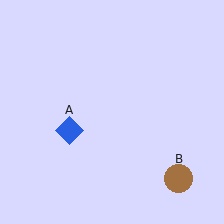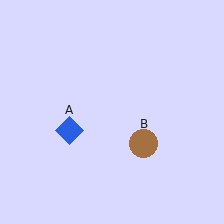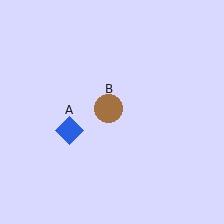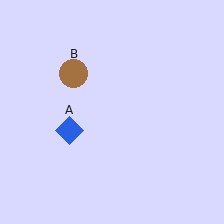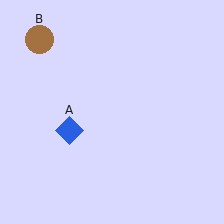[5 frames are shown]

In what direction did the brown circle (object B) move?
The brown circle (object B) moved up and to the left.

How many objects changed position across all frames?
1 object changed position: brown circle (object B).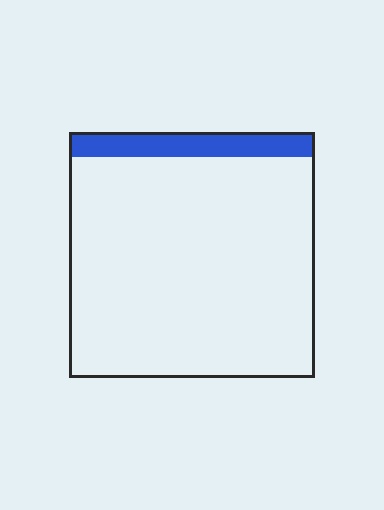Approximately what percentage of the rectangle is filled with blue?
Approximately 10%.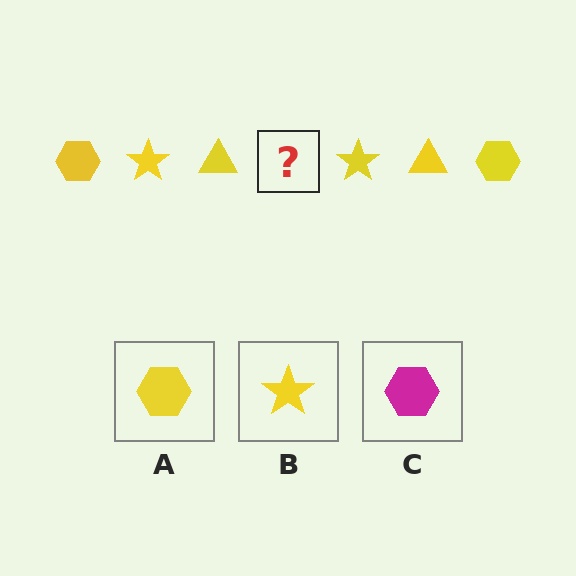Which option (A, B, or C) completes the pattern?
A.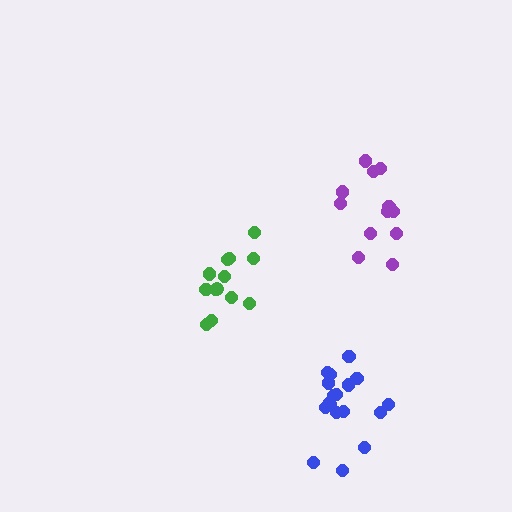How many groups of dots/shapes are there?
There are 3 groups.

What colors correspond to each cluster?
The clusters are colored: purple, green, blue.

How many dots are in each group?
Group 1: 12 dots, Group 2: 13 dots, Group 3: 18 dots (43 total).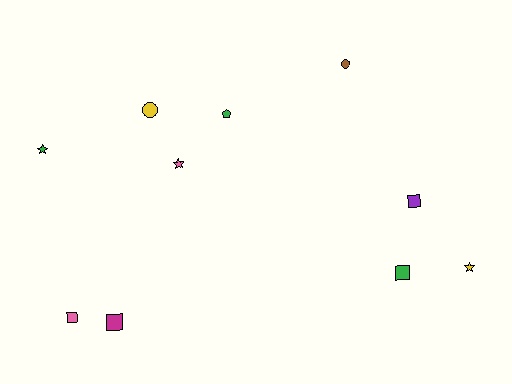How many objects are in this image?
There are 10 objects.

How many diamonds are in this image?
There are no diamonds.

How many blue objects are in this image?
There are no blue objects.